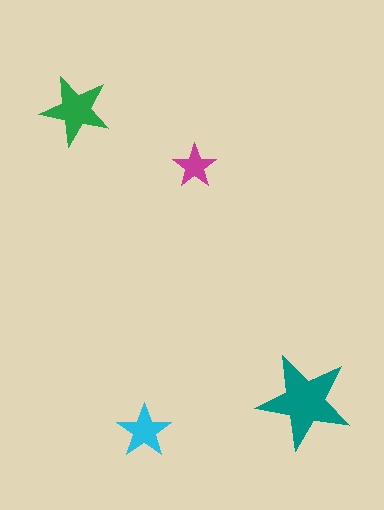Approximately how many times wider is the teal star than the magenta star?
About 2 times wider.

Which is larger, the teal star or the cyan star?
The teal one.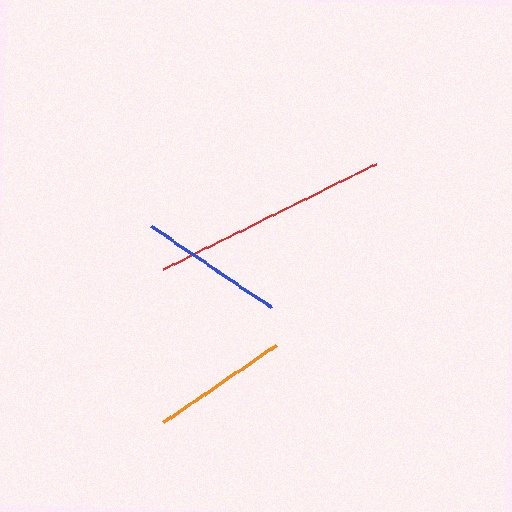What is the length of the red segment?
The red segment is approximately 238 pixels long.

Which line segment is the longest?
The red line is the longest at approximately 238 pixels.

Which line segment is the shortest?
The orange line is the shortest at approximately 137 pixels.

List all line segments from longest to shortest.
From longest to shortest: red, blue, orange.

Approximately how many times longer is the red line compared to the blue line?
The red line is approximately 1.6 times the length of the blue line.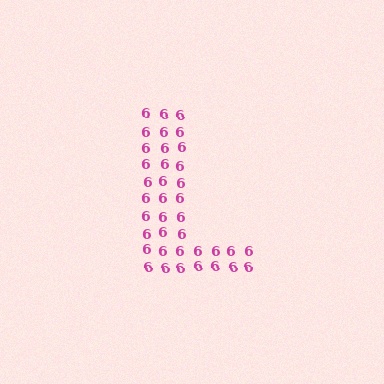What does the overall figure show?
The overall figure shows the letter L.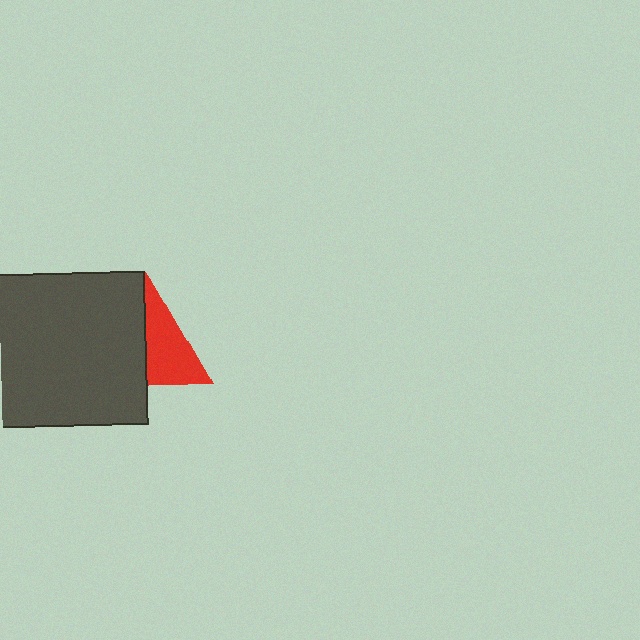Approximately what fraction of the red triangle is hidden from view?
Roughly 48% of the red triangle is hidden behind the dark gray rectangle.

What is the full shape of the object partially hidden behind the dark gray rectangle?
The partially hidden object is a red triangle.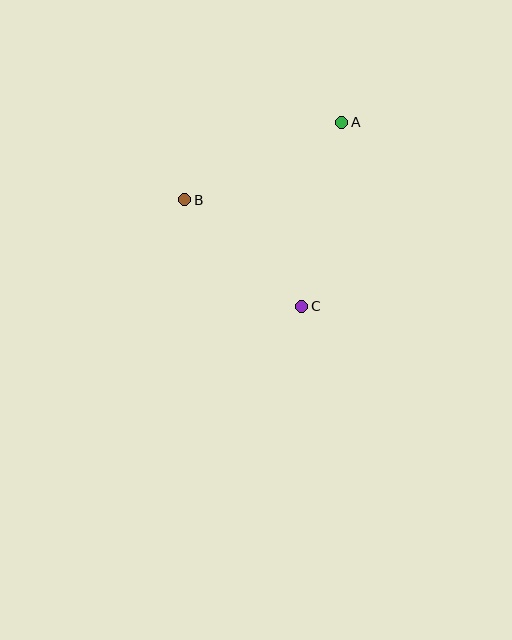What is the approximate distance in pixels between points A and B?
The distance between A and B is approximately 175 pixels.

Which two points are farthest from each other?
Points A and C are farthest from each other.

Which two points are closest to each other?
Points B and C are closest to each other.